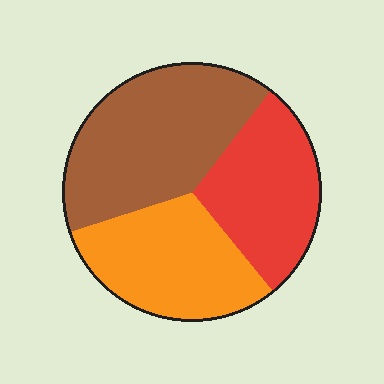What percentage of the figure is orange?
Orange takes up about one third (1/3) of the figure.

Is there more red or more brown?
Brown.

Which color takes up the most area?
Brown, at roughly 40%.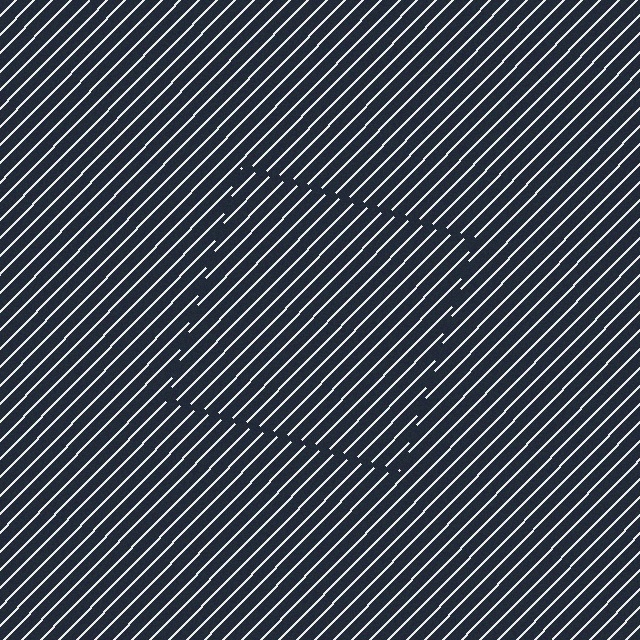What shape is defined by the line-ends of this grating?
An illusory square. The interior of the shape contains the same grating, shifted by half a period — the contour is defined by the phase discontinuity where line-ends from the inner and outer gratings abut.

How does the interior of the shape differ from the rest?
The interior of the shape contains the same grating, shifted by half a period — the contour is defined by the phase discontinuity where line-ends from the inner and outer gratings abut.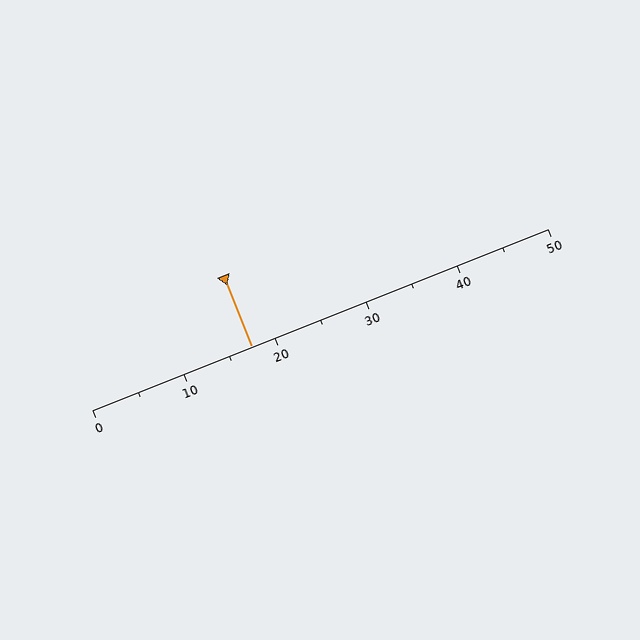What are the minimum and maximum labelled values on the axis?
The axis runs from 0 to 50.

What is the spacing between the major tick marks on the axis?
The major ticks are spaced 10 apart.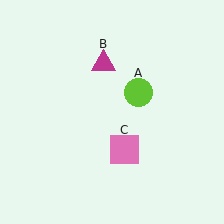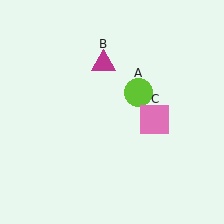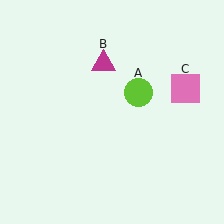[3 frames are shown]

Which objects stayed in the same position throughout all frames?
Lime circle (object A) and magenta triangle (object B) remained stationary.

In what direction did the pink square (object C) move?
The pink square (object C) moved up and to the right.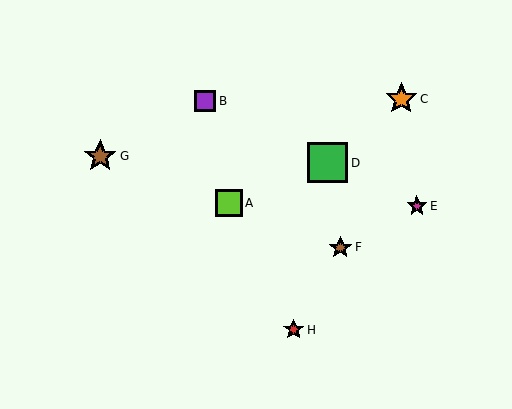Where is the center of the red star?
The center of the red star is at (294, 330).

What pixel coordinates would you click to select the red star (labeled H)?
Click at (294, 330) to select the red star H.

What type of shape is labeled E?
Shape E is a magenta star.